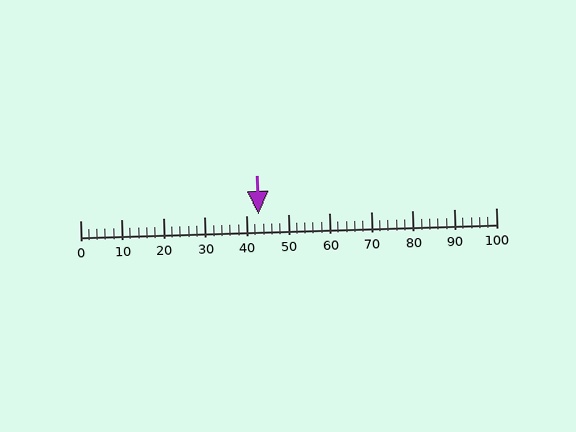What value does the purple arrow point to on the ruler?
The purple arrow points to approximately 43.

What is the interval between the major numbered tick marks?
The major tick marks are spaced 10 units apart.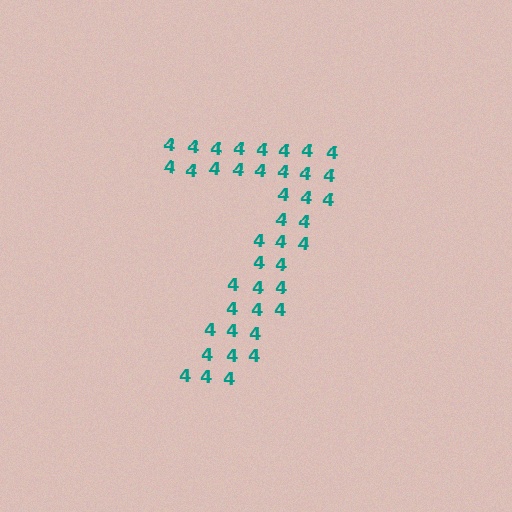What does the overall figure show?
The overall figure shows the digit 7.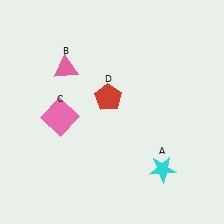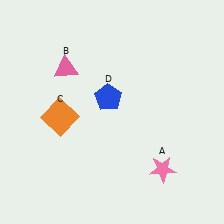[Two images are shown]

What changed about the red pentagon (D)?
In Image 1, D is red. In Image 2, it changed to blue.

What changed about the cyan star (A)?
In Image 1, A is cyan. In Image 2, it changed to pink.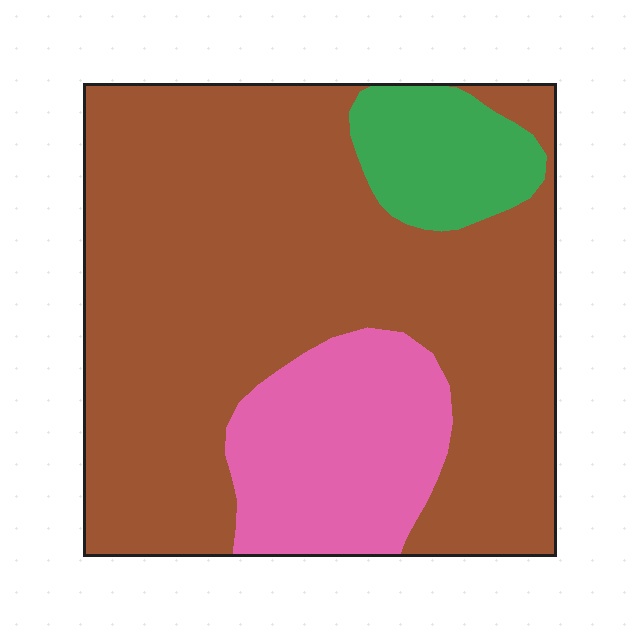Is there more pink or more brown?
Brown.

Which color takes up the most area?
Brown, at roughly 70%.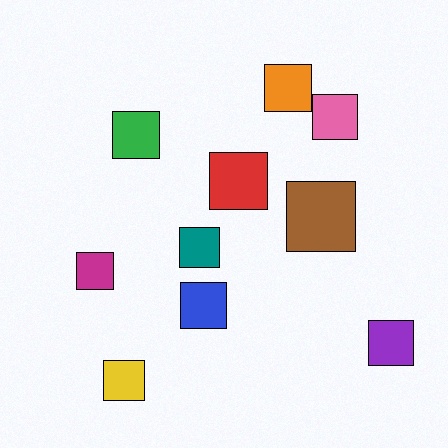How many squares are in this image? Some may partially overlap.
There are 10 squares.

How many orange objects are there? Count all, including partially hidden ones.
There is 1 orange object.